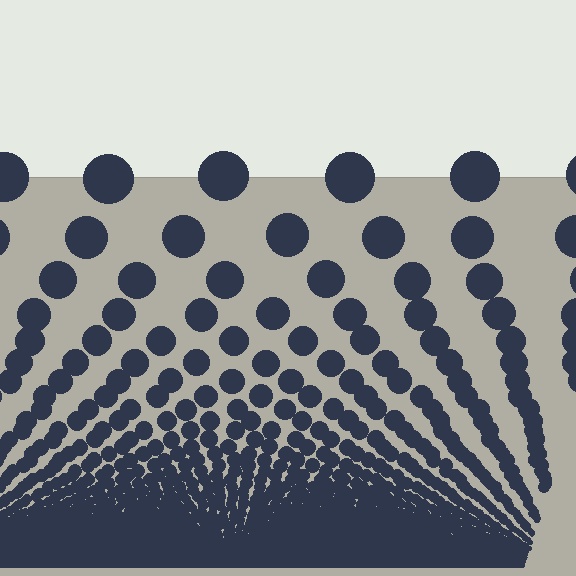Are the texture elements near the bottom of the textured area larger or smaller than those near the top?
Smaller. The gradient is inverted — elements near the bottom are smaller and denser.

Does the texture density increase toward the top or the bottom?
Density increases toward the bottom.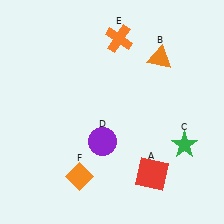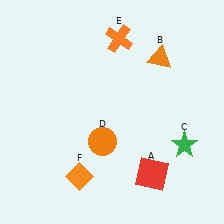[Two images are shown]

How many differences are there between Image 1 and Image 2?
There is 1 difference between the two images.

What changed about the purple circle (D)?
In Image 1, D is purple. In Image 2, it changed to orange.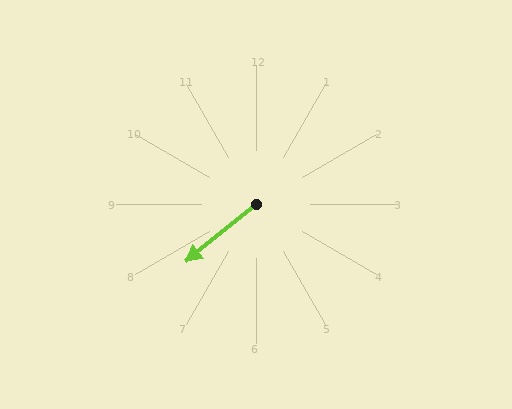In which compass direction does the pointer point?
Southwest.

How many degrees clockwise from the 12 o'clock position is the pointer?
Approximately 231 degrees.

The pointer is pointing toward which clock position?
Roughly 8 o'clock.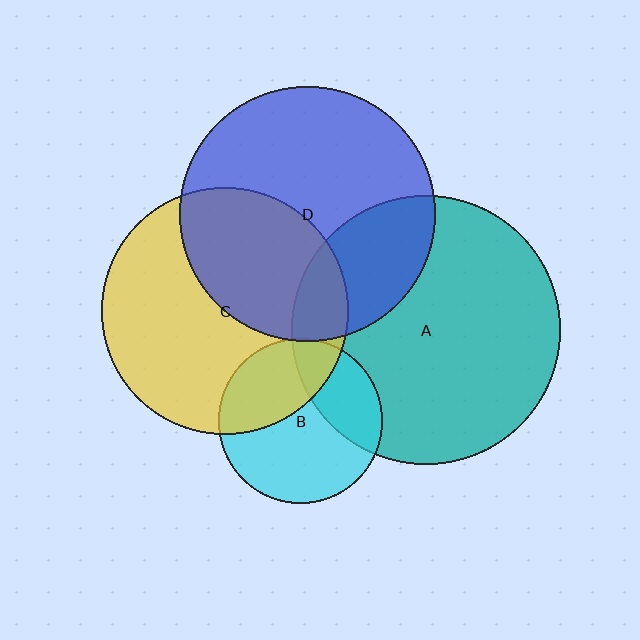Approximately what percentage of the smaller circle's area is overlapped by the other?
Approximately 35%.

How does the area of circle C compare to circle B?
Approximately 2.2 times.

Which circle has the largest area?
Circle A (teal).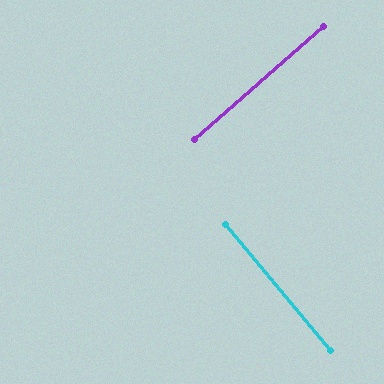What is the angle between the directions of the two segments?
Approximately 89 degrees.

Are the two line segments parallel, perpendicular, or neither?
Perpendicular — they meet at approximately 89°.